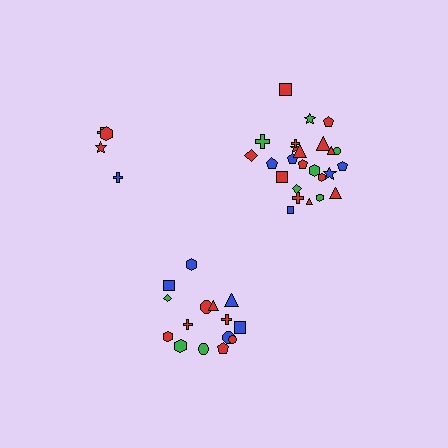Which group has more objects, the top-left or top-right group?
The top-right group.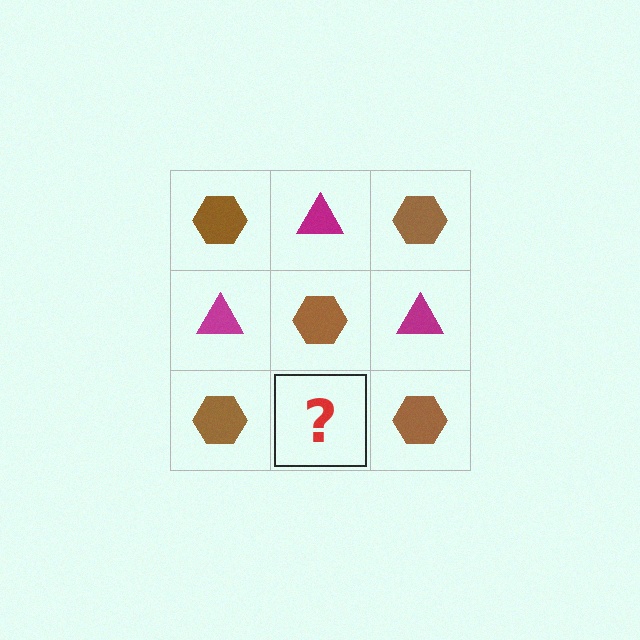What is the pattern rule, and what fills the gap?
The rule is that it alternates brown hexagon and magenta triangle in a checkerboard pattern. The gap should be filled with a magenta triangle.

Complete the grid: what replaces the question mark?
The question mark should be replaced with a magenta triangle.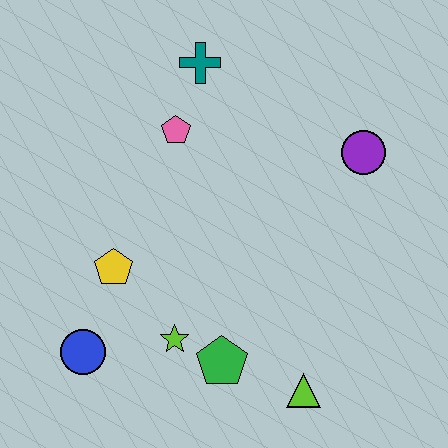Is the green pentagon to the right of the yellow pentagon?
Yes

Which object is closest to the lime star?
The green pentagon is closest to the lime star.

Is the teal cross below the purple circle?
No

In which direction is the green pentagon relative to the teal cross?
The green pentagon is below the teal cross.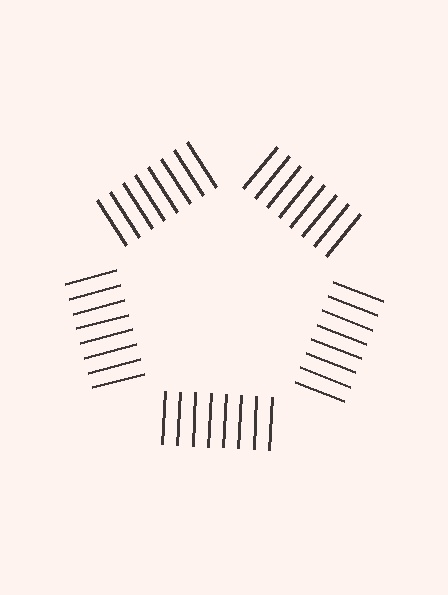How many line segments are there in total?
40 — 8 along each of the 5 edges.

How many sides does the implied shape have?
5 sides — the line-ends trace a pentagon.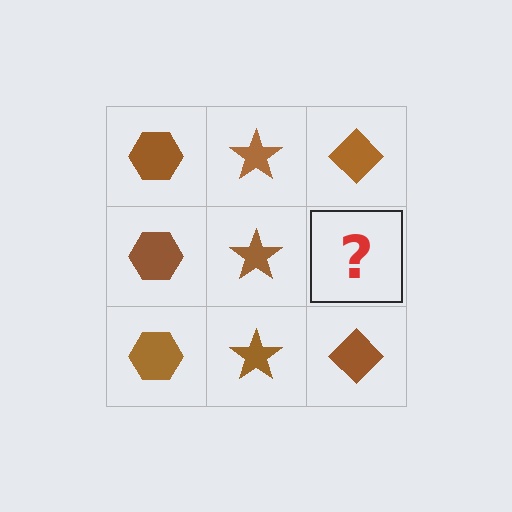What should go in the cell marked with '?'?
The missing cell should contain a brown diamond.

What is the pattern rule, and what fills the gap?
The rule is that each column has a consistent shape. The gap should be filled with a brown diamond.